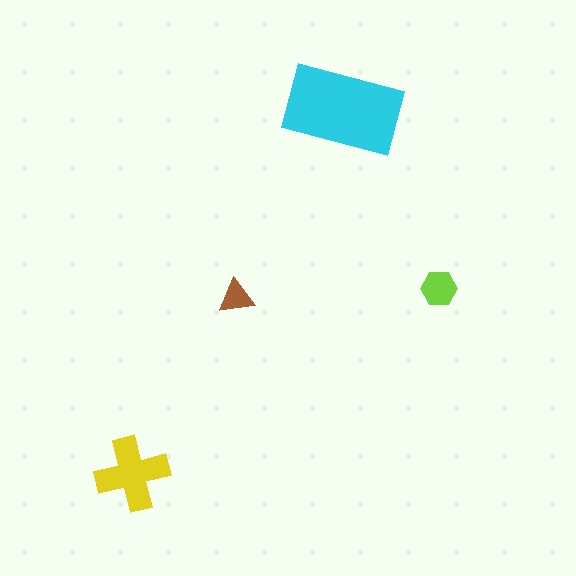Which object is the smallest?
The brown triangle.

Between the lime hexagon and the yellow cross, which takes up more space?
The yellow cross.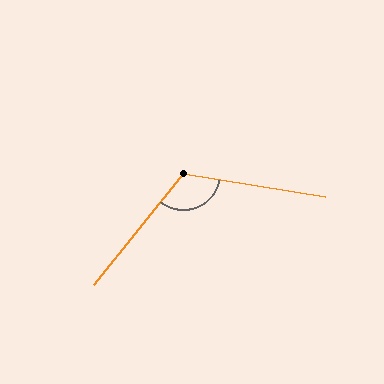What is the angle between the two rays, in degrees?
Approximately 120 degrees.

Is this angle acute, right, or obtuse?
It is obtuse.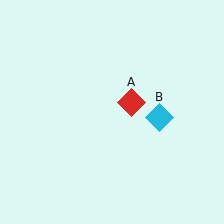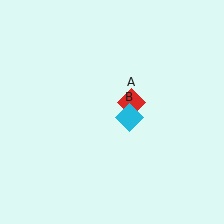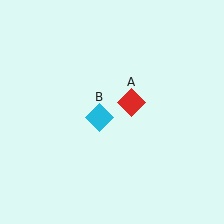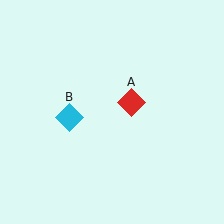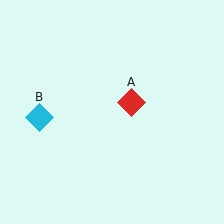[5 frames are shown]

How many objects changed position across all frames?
1 object changed position: cyan diamond (object B).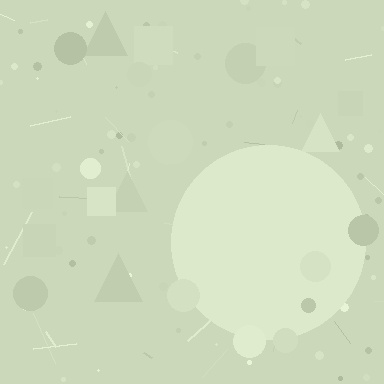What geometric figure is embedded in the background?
A circle is embedded in the background.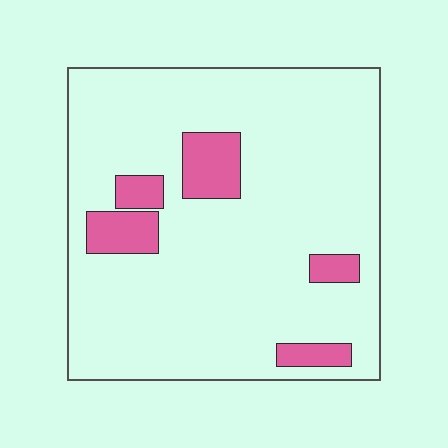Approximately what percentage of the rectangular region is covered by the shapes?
Approximately 10%.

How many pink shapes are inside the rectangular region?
5.